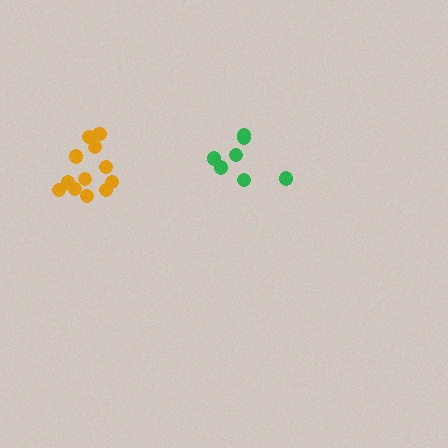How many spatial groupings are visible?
There are 2 spatial groupings.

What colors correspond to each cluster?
The clusters are colored: orange, green.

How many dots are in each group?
Group 1: 12 dots, Group 2: 7 dots (19 total).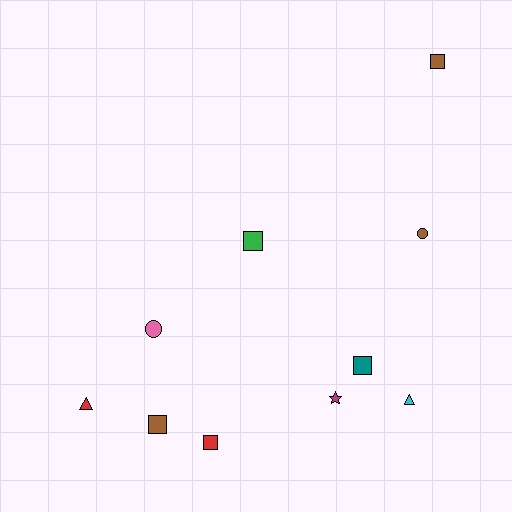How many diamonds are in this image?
There are no diamonds.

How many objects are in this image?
There are 10 objects.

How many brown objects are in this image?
There are 3 brown objects.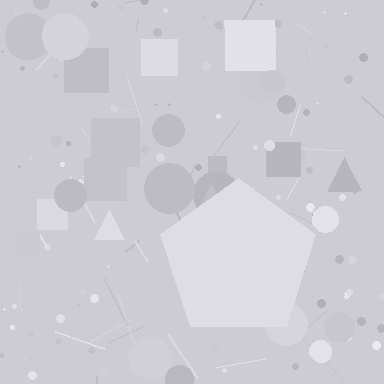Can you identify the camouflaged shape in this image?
The camouflaged shape is a pentagon.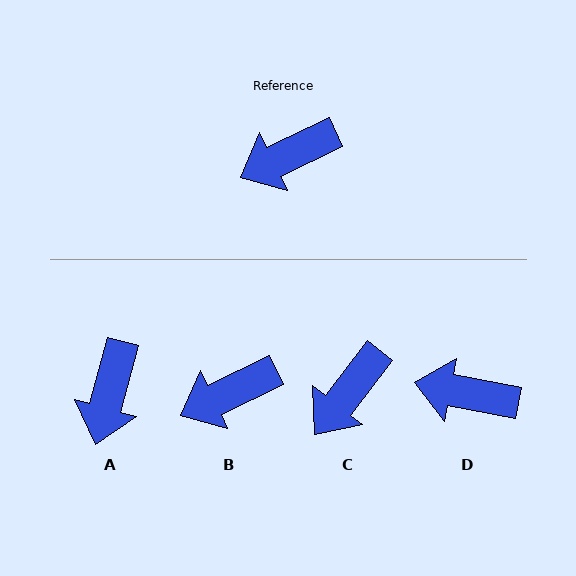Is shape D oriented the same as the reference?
No, it is off by about 36 degrees.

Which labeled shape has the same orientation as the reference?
B.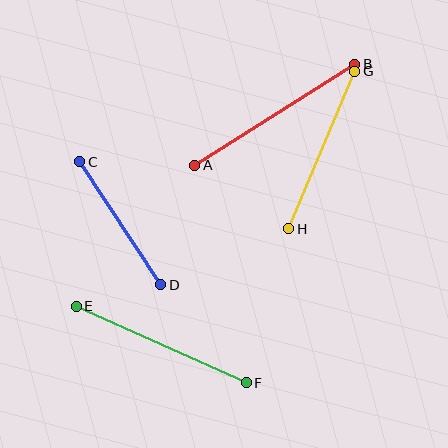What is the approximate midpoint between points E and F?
The midpoint is at approximately (161, 345) pixels.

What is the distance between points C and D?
The distance is approximately 147 pixels.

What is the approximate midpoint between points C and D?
The midpoint is at approximately (120, 223) pixels.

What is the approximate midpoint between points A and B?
The midpoint is at approximately (275, 115) pixels.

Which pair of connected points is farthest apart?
Points A and B are farthest apart.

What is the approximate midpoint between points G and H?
The midpoint is at approximately (322, 150) pixels.